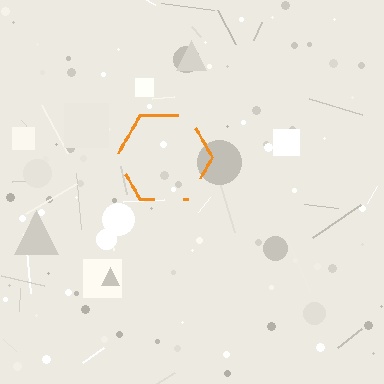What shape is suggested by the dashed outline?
The dashed outline suggests a hexagon.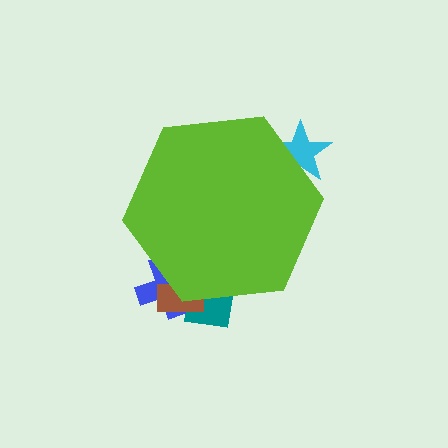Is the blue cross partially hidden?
Yes, the blue cross is partially hidden behind the lime hexagon.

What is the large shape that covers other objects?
A lime hexagon.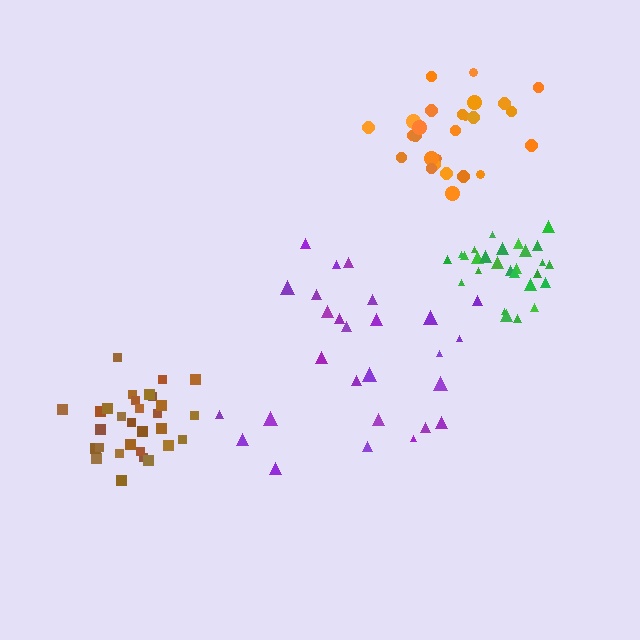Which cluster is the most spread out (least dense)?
Purple.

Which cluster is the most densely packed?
Green.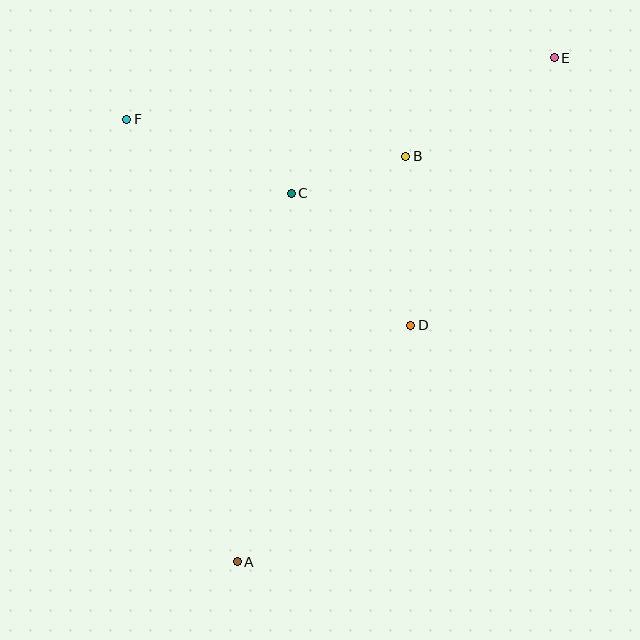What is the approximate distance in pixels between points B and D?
The distance between B and D is approximately 169 pixels.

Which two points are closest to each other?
Points B and C are closest to each other.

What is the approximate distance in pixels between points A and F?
The distance between A and F is approximately 456 pixels.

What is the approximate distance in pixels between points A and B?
The distance between A and B is approximately 439 pixels.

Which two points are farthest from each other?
Points A and E are farthest from each other.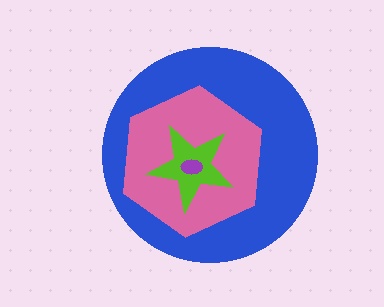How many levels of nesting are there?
4.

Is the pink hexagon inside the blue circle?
Yes.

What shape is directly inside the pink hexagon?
The lime star.